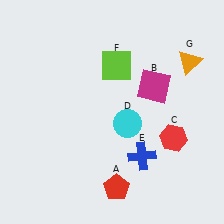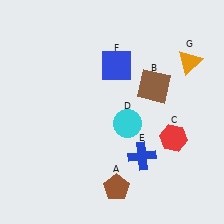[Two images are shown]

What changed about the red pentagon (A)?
In Image 1, A is red. In Image 2, it changed to brown.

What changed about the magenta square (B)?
In Image 1, B is magenta. In Image 2, it changed to brown.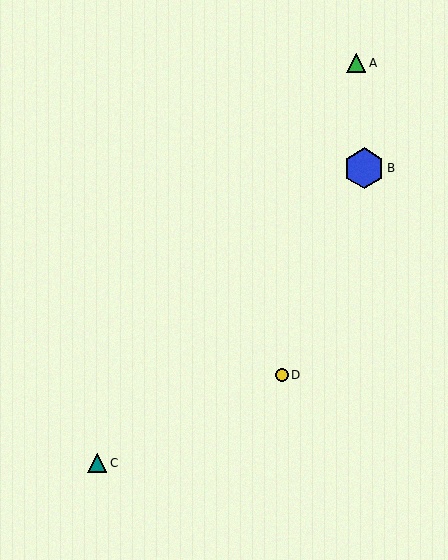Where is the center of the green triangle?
The center of the green triangle is at (356, 63).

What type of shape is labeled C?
Shape C is a teal triangle.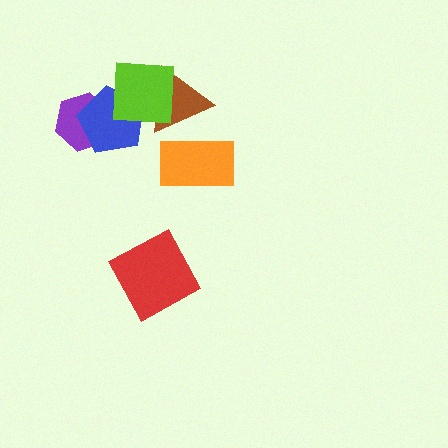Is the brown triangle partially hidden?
Yes, it is partially covered by another shape.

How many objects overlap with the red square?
0 objects overlap with the red square.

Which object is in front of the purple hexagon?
The blue pentagon is in front of the purple hexagon.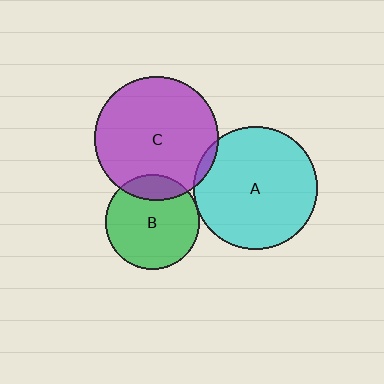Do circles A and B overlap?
Yes.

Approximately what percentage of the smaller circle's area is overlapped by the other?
Approximately 5%.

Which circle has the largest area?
Circle C (purple).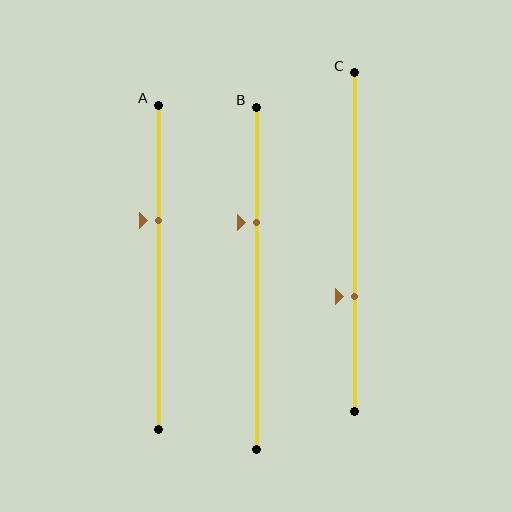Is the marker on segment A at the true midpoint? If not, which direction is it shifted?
No, the marker on segment A is shifted upward by about 14% of the segment length.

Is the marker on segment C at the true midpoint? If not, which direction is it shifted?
No, the marker on segment C is shifted downward by about 16% of the segment length.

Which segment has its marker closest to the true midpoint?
Segment A has its marker closest to the true midpoint.